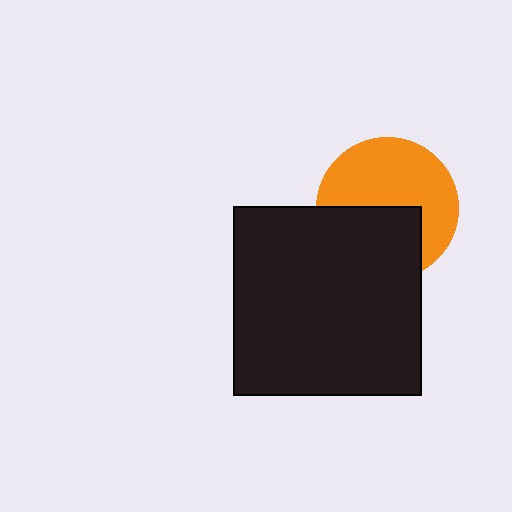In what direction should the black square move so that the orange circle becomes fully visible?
The black square should move down. That is the shortest direction to clear the overlap and leave the orange circle fully visible.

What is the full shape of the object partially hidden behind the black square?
The partially hidden object is an orange circle.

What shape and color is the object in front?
The object in front is a black square.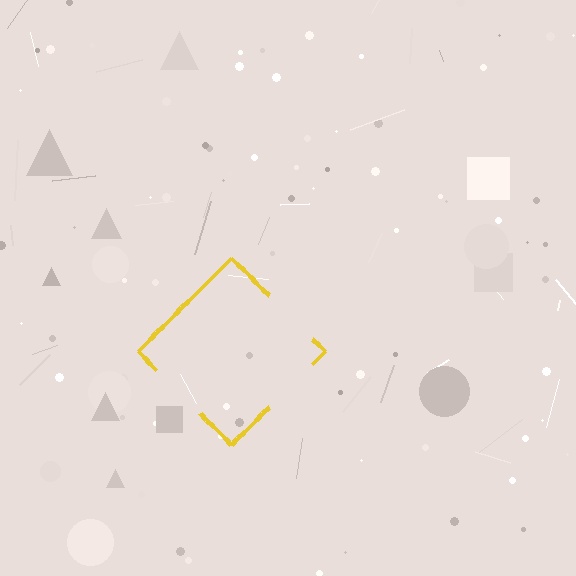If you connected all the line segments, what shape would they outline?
They would outline a diamond.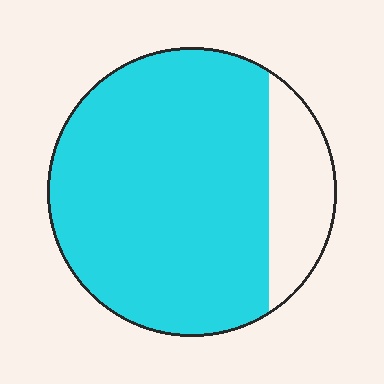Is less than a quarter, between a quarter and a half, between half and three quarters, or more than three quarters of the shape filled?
More than three quarters.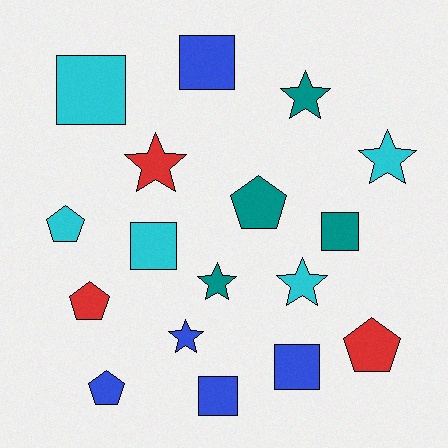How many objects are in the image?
There are 17 objects.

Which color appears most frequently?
Cyan, with 5 objects.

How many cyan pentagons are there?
There is 1 cyan pentagon.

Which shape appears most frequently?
Star, with 6 objects.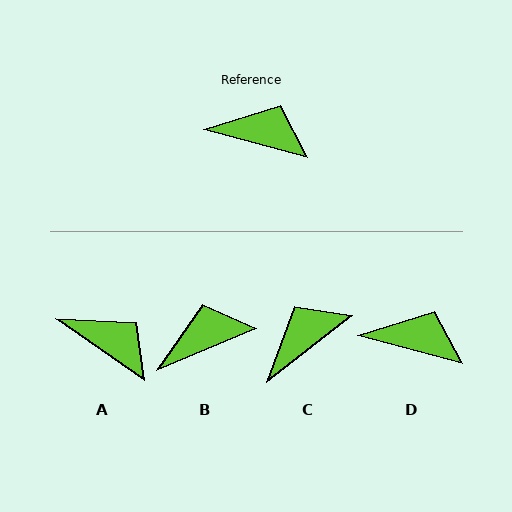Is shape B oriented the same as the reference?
No, it is off by about 38 degrees.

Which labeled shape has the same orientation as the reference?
D.